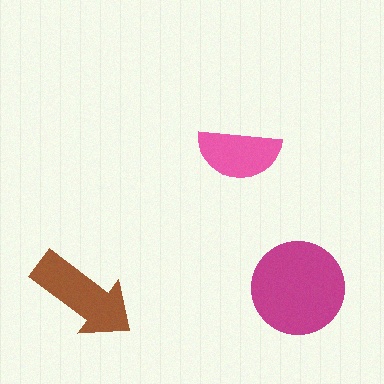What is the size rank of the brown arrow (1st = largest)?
2nd.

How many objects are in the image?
There are 3 objects in the image.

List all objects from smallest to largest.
The pink semicircle, the brown arrow, the magenta circle.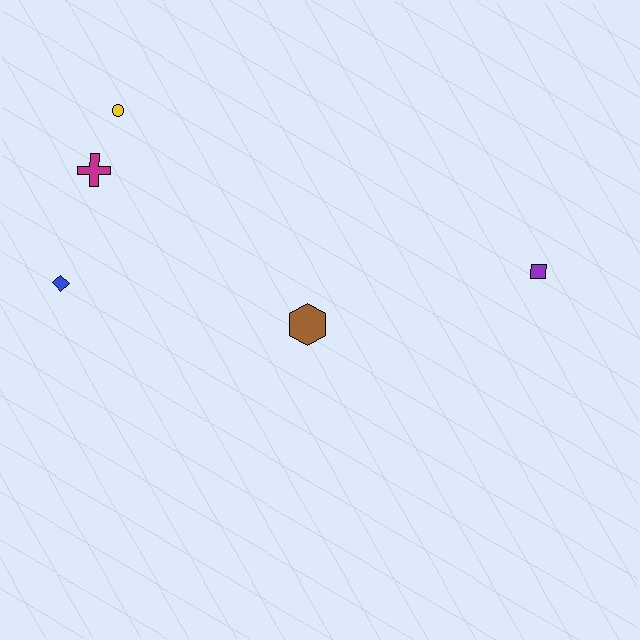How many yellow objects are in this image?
There is 1 yellow object.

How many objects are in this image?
There are 5 objects.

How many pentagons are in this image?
There are no pentagons.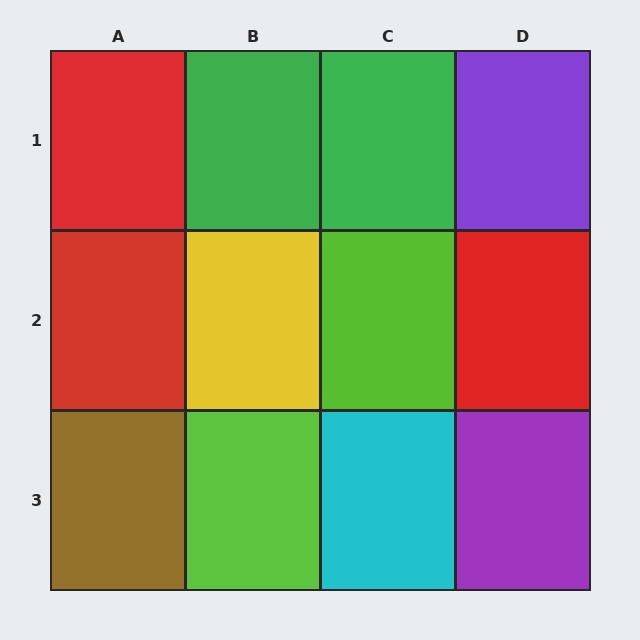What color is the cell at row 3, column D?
Purple.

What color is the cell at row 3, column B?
Lime.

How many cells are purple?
2 cells are purple.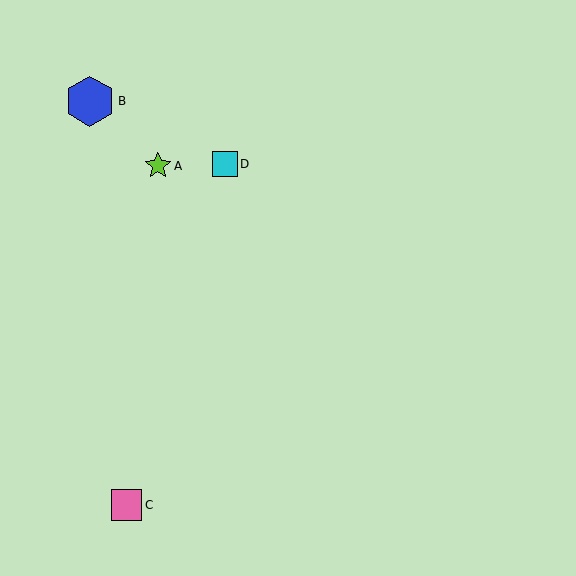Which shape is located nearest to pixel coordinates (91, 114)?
The blue hexagon (labeled B) at (90, 101) is nearest to that location.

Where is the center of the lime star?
The center of the lime star is at (158, 166).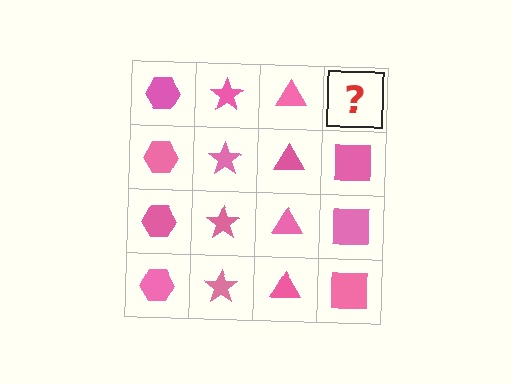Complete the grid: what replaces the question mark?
The question mark should be replaced with a pink square.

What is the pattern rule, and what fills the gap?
The rule is that each column has a consistent shape. The gap should be filled with a pink square.